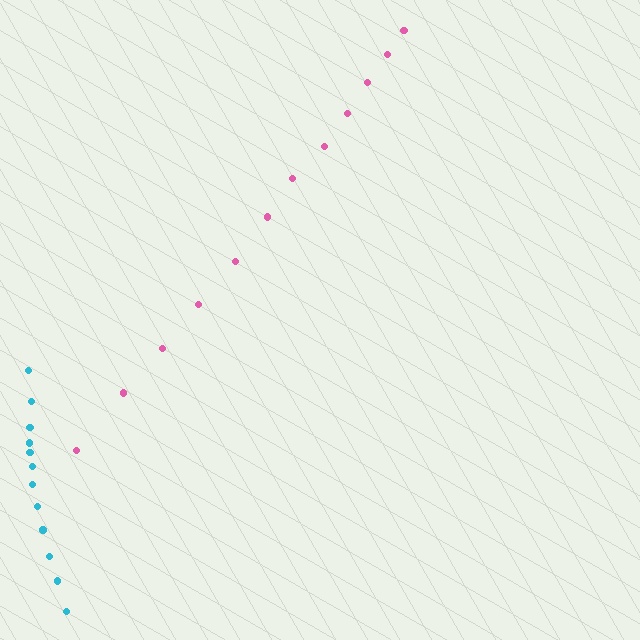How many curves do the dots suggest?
There are 2 distinct paths.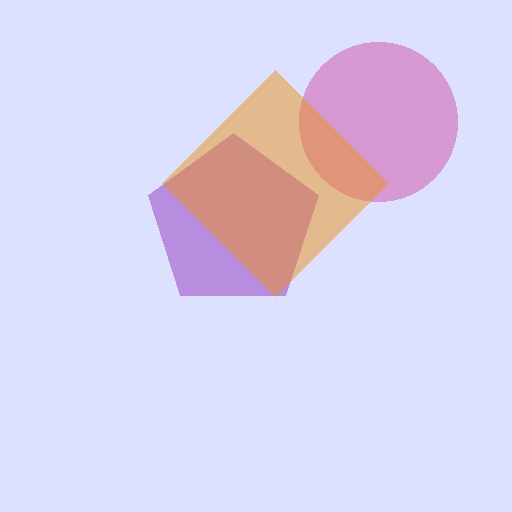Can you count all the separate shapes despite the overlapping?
Yes, there are 3 separate shapes.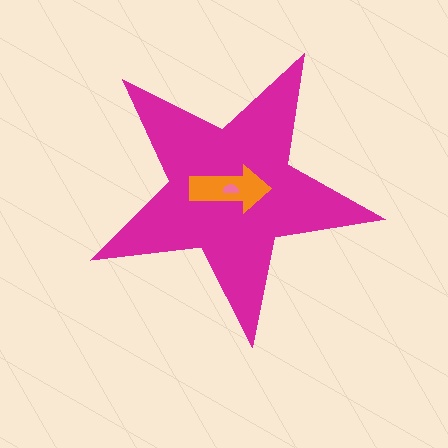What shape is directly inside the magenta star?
The orange arrow.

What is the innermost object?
The pink semicircle.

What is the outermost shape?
The magenta star.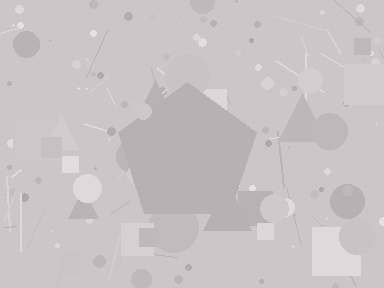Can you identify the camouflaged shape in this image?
The camouflaged shape is a pentagon.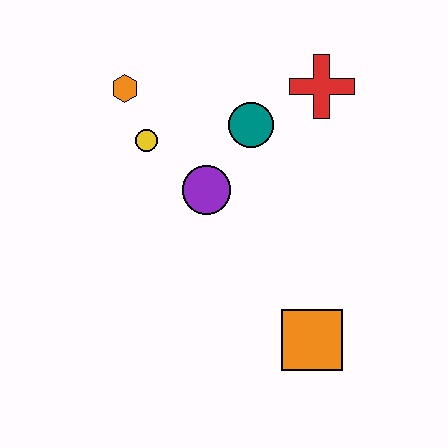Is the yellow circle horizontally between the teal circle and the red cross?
No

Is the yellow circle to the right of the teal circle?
No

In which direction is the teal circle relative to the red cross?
The teal circle is to the left of the red cross.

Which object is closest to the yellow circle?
The orange hexagon is closest to the yellow circle.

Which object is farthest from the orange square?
The orange hexagon is farthest from the orange square.